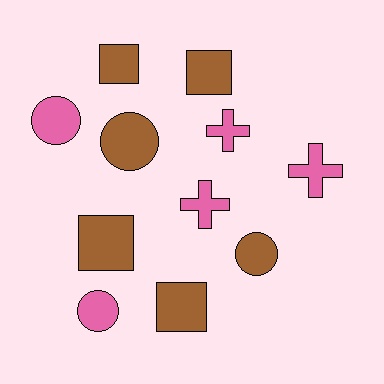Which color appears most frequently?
Brown, with 6 objects.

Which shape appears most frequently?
Square, with 4 objects.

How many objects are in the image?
There are 11 objects.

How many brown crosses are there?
There are no brown crosses.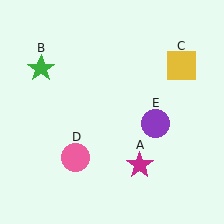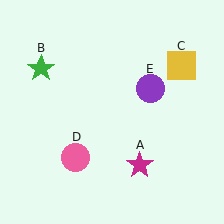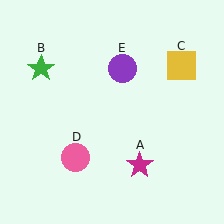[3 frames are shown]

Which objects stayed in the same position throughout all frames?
Magenta star (object A) and green star (object B) and yellow square (object C) and pink circle (object D) remained stationary.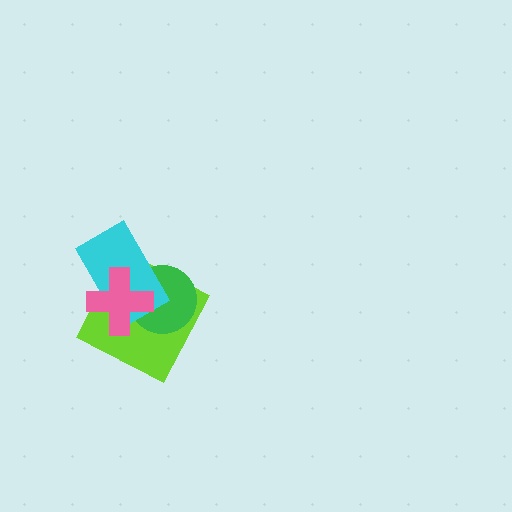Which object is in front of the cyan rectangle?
The pink cross is in front of the cyan rectangle.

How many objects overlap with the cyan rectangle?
3 objects overlap with the cyan rectangle.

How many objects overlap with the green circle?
3 objects overlap with the green circle.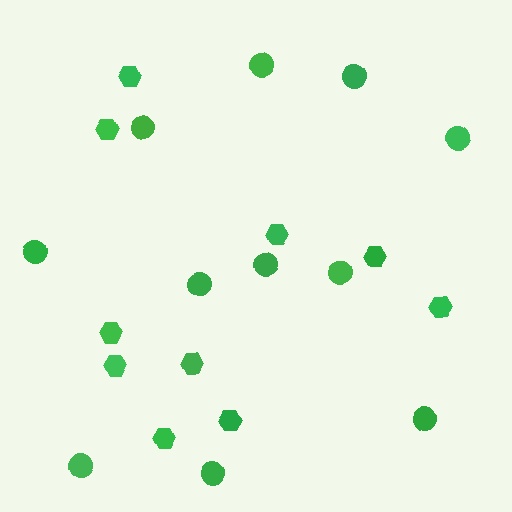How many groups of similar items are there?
There are 2 groups: one group of circles (11) and one group of hexagons (10).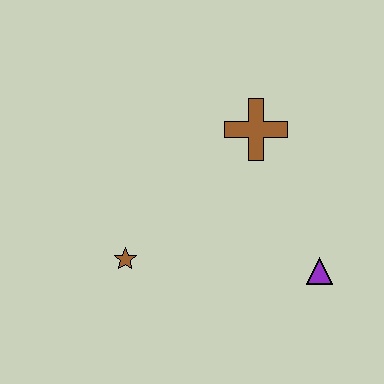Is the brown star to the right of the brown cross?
No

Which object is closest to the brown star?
The brown cross is closest to the brown star.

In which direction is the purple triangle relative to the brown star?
The purple triangle is to the right of the brown star.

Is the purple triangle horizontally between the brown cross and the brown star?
No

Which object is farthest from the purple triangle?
The brown star is farthest from the purple triangle.